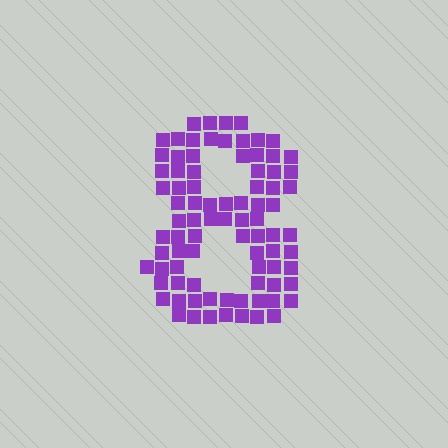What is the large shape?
The large shape is the digit 8.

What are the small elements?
The small elements are squares.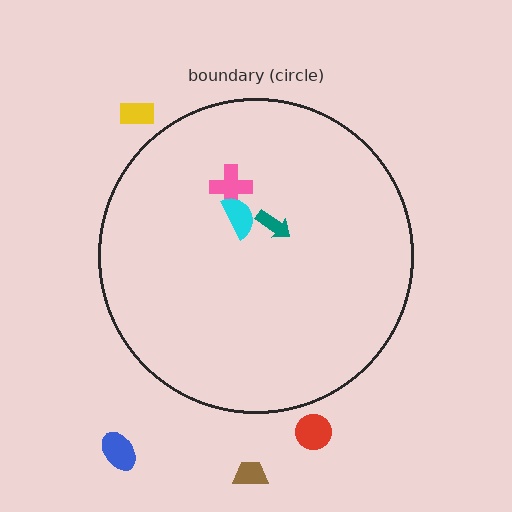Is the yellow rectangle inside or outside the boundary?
Outside.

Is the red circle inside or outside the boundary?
Outside.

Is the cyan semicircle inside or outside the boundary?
Inside.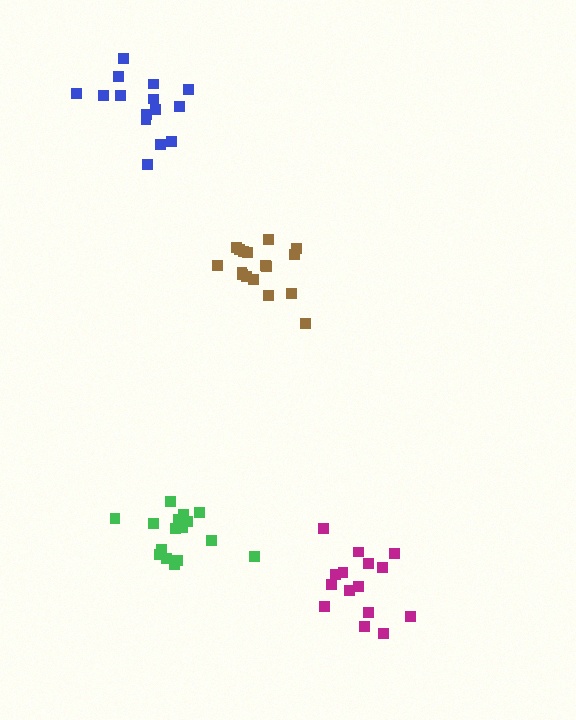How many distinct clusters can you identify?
There are 4 distinct clusters.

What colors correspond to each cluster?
The clusters are colored: blue, green, brown, magenta.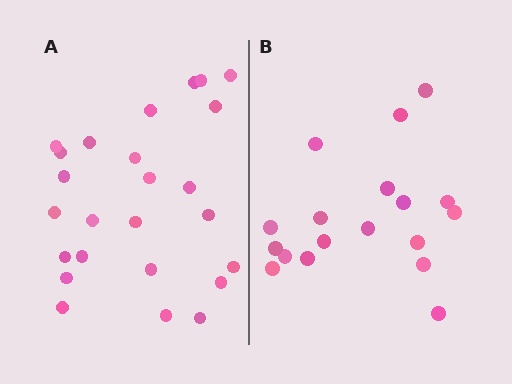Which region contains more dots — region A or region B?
Region A (the left region) has more dots.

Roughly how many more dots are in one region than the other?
Region A has roughly 8 or so more dots than region B.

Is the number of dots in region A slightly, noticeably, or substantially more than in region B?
Region A has noticeably more, but not dramatically so. The ratio is roughly 1.4 to 1.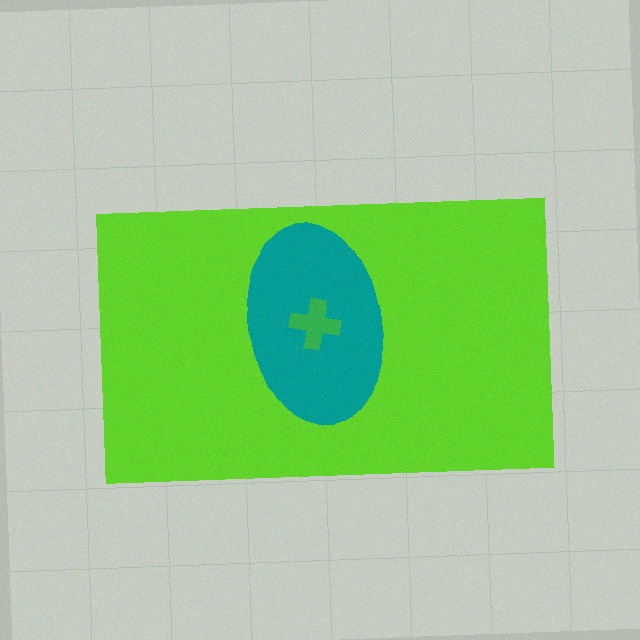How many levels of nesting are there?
3.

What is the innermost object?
The green cross.